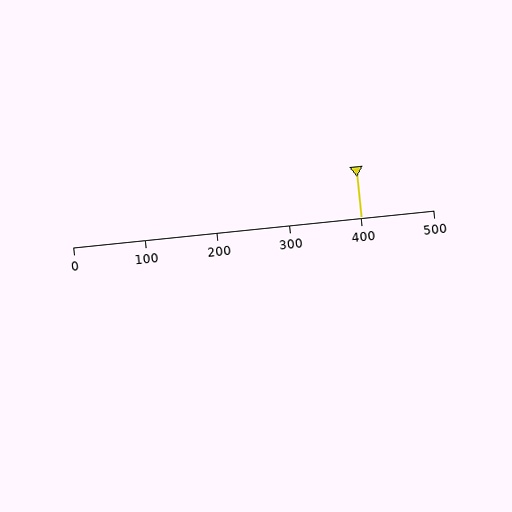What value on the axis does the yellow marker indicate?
The marker indicates approximately 400.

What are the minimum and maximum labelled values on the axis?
The axis runs from 0 to 500.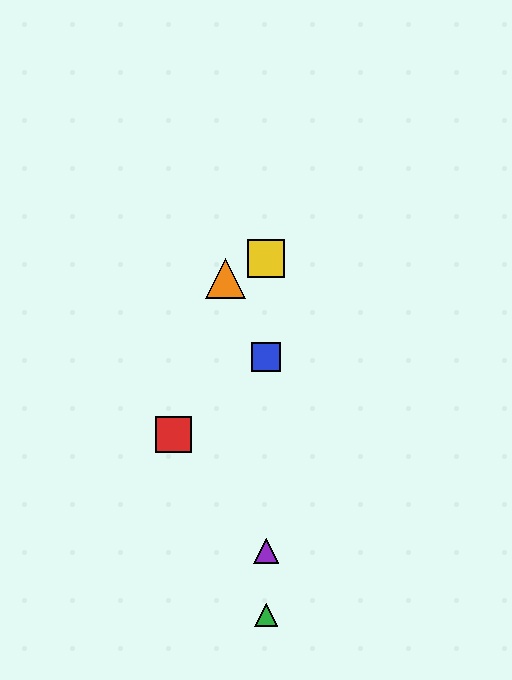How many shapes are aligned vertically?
4 shapes (the blue square, the green triangle, the yellow square, the purple triangle) are aligned vertically.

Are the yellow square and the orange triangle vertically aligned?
No, the yellow square is at x≈266 and the orange triangle is at x≈225.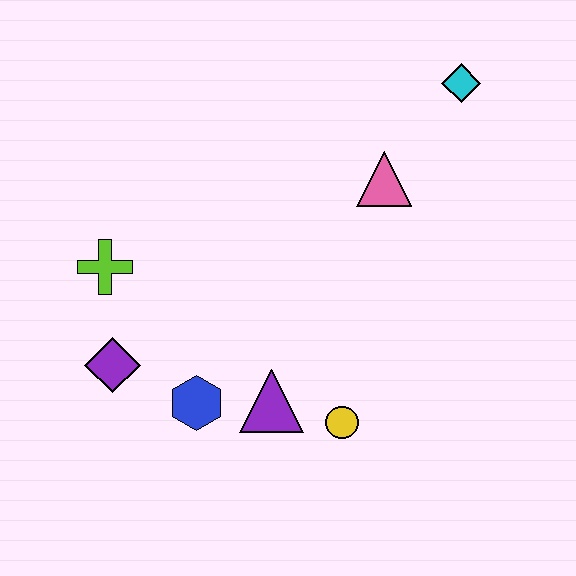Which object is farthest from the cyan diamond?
The purple diamond is farthest from the cyan diamond.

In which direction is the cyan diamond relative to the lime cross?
The cyan diamond is to the right of the lime cross.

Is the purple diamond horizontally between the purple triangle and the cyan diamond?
No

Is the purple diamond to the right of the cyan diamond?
No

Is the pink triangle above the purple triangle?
Yes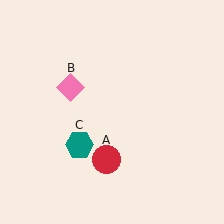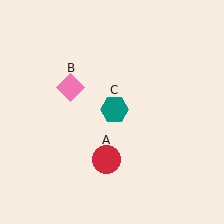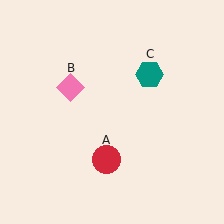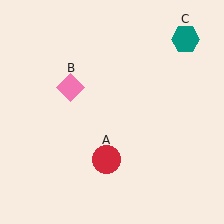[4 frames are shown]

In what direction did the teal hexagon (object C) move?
The teal hexagon (object C) moved up and to the right.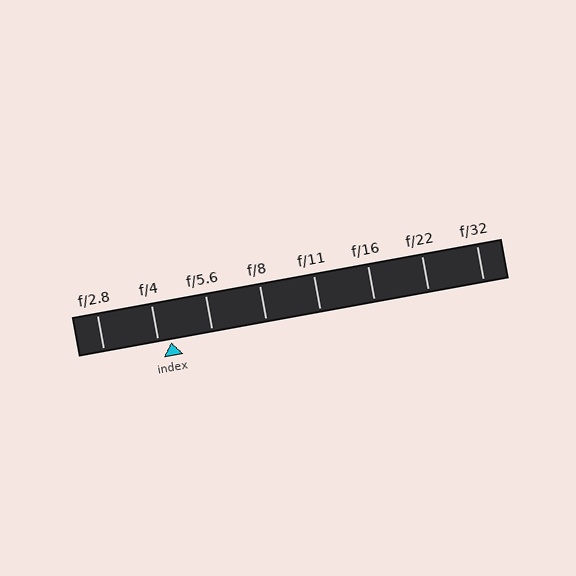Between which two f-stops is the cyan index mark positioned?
The index mark is between f/4 and f/5.6.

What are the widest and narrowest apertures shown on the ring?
The widest aperture shown is f/2.8 and the narrowest is f/32.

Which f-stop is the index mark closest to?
The index mark is closest to f/4.